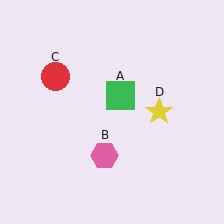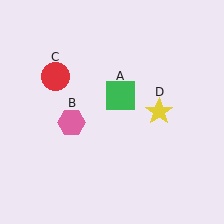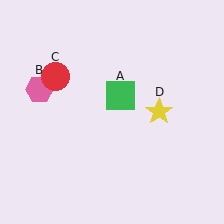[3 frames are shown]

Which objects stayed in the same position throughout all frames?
Green square (object A) and red circle (object C) and yellow star (object D) remained stationary.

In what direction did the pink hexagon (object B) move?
The pink hexagon (object B) moved up and to the left.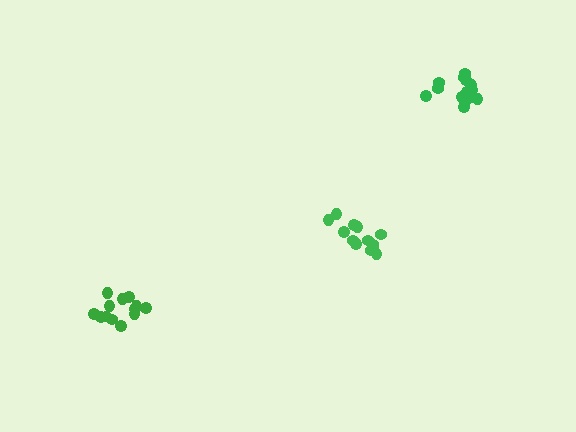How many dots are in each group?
Group 1: 13 dots, Group 2: 13 dots, Group 3: 14 dots (40 total).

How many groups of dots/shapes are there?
There are 3 groups.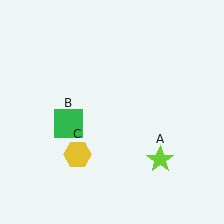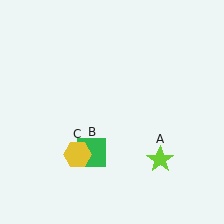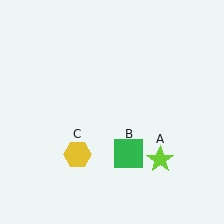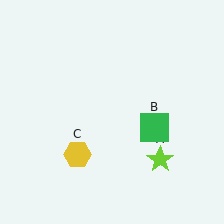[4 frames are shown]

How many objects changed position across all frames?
1 object changed position: green square (object B).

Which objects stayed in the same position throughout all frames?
Lime star (object A) and yellow hexagon (object C) remained stationary.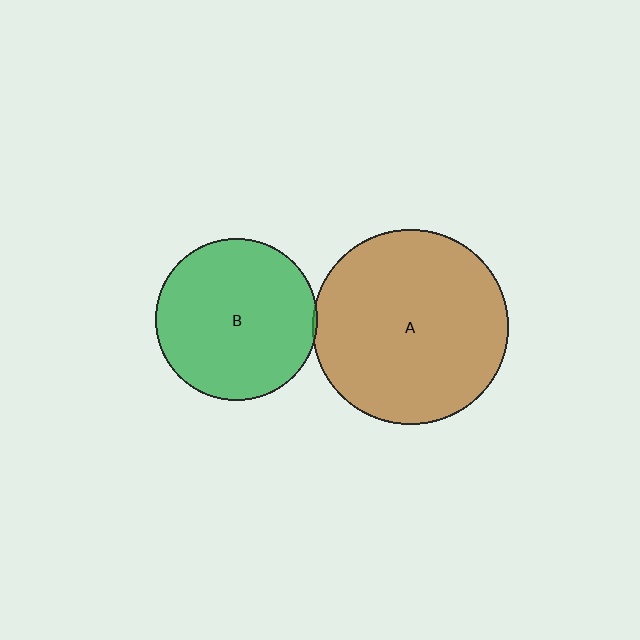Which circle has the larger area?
Circle A (brown).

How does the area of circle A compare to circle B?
Approximately 1.5 times.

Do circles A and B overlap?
Yes.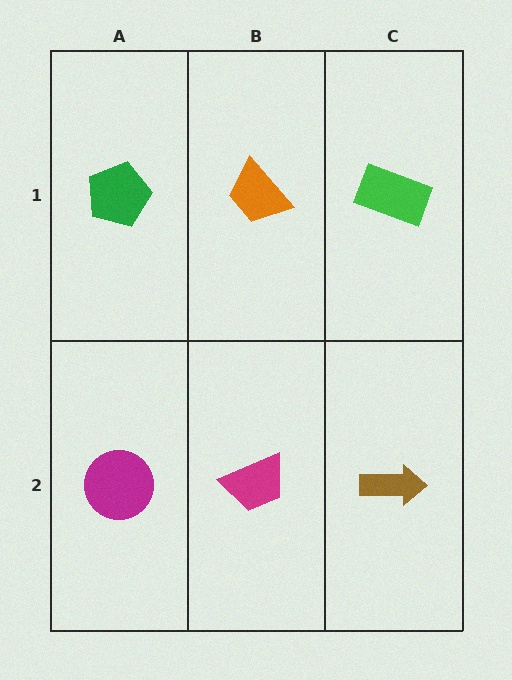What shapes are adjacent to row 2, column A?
A green pentagon (row 1, column A), a magenta trapezoid (row 2, column B).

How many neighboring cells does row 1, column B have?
3.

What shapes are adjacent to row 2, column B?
An orange trapezoid (row 1, column B), a magenta circle (row 2, column A), a brown arrow (row 2, column C).